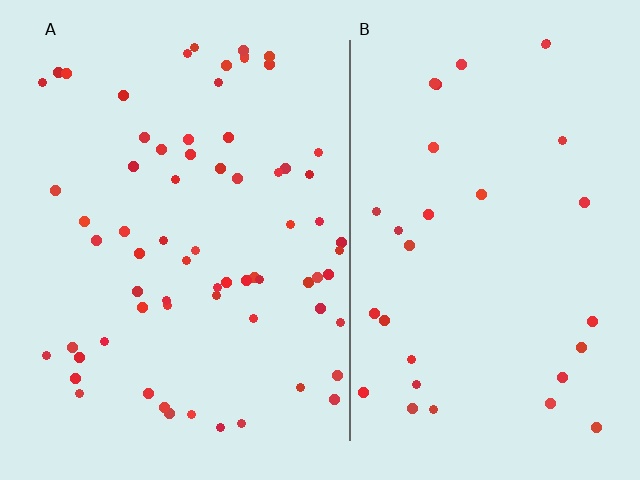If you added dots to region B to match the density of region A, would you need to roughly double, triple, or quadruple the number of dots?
Approximately double.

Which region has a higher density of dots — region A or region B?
A (the left).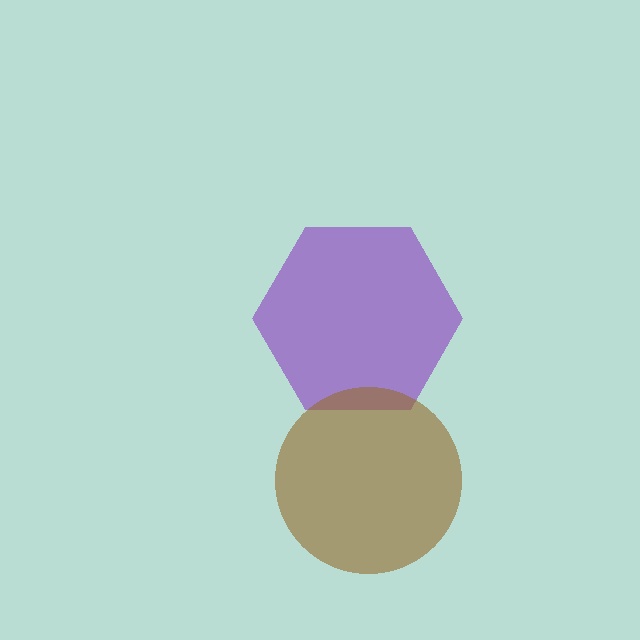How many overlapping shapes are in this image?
There are 2 overlapping shapes in the image.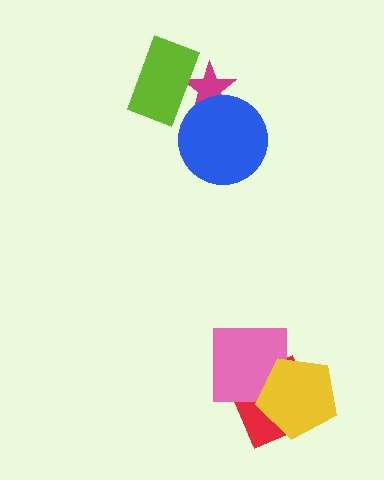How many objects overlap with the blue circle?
1 object overlaps with the blue circle.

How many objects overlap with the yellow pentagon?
2 objects overlap with the yellow pentagon.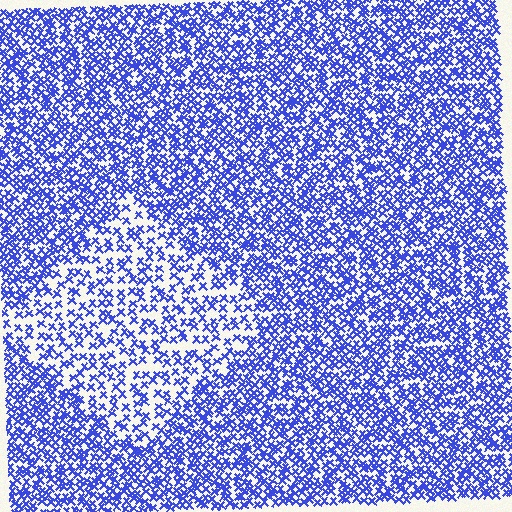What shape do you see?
I see a diamond.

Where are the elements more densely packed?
The elements are more densely packed outside the diamond boundary.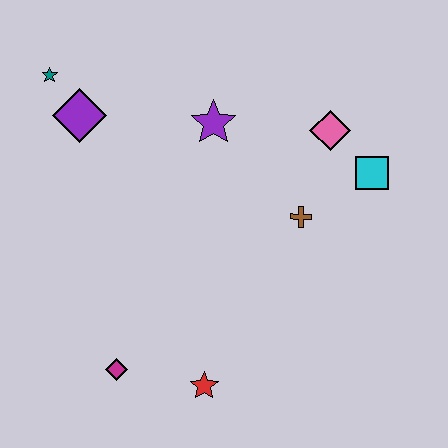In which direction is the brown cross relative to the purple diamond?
The brown cross is to the right of the purple diamond.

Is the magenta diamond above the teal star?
No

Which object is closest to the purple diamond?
The teal star is closest to the purple diamond.